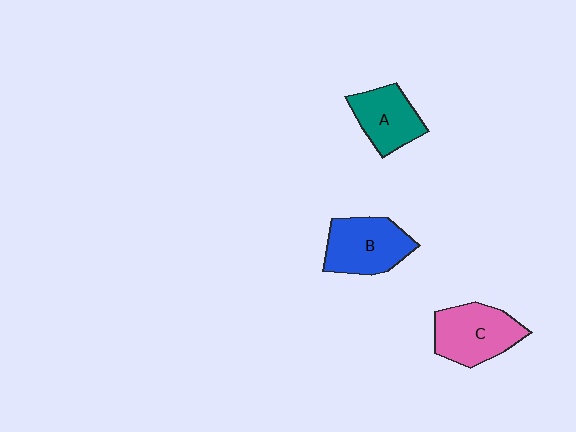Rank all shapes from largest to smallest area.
From largest to smallest: C (pink), B (blue), A (teal).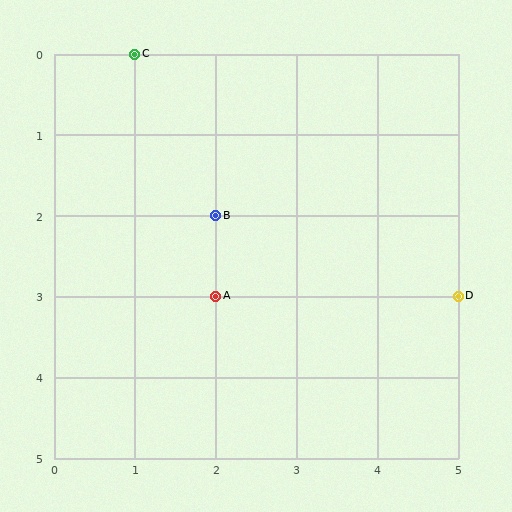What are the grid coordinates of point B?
Point B is at grid coordinates (2, 2).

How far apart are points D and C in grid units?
Points D and C are 4 columns and 3 rows apart (about 5.0 grid units diagonally).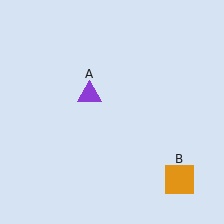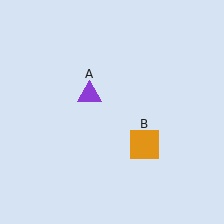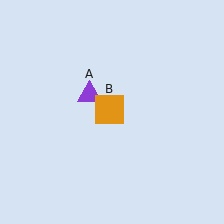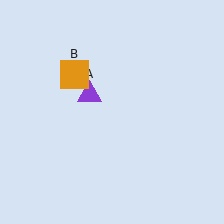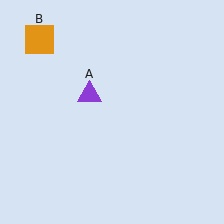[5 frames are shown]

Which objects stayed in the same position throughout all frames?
Purple triangle (object A) remained stationary.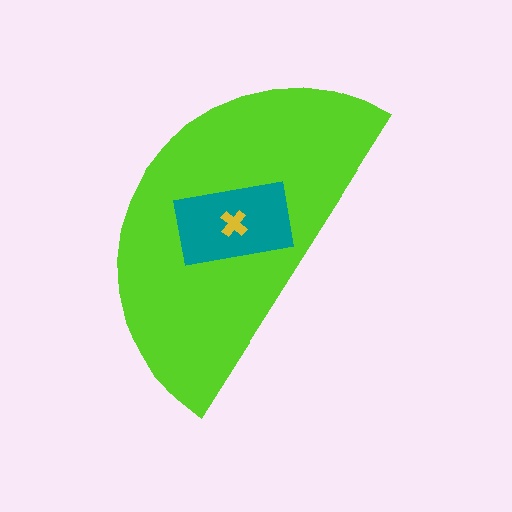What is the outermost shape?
The lime semicircle.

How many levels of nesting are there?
3.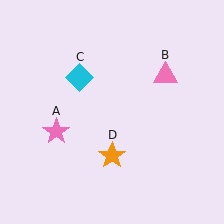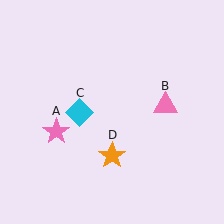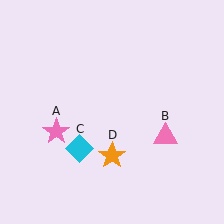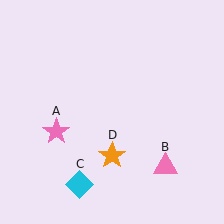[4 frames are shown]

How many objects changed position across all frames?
2 objects changed position: pink triangle (object B), cyan diamond (object C).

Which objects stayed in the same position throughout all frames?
Pink star (object A) and orange star (object D) remained stationary.